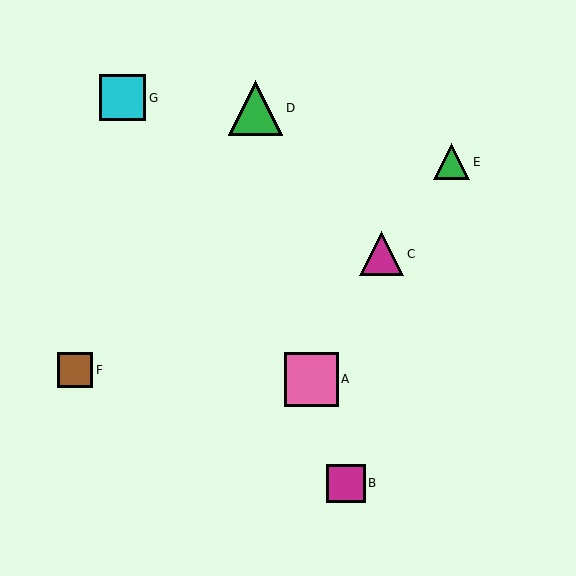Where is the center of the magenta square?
The center of the magenta square is at (346, 483).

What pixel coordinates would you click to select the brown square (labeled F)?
Click at (75, 370) to select the brown square F.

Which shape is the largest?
The green triangle (labeled D) is the largest.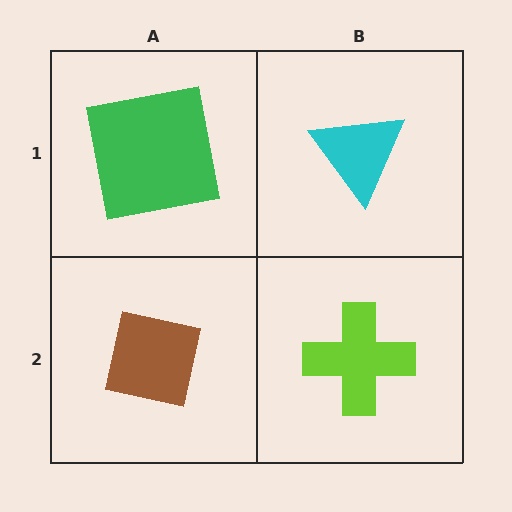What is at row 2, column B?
A lime cross.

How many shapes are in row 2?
2 shapes.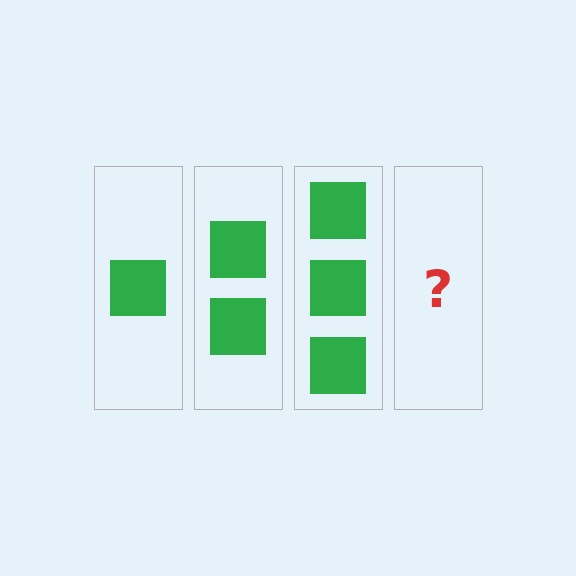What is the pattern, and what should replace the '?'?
The pattern is that each step adds one more square. The '?' should be 4 squares.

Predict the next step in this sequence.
The next step is 4 squares.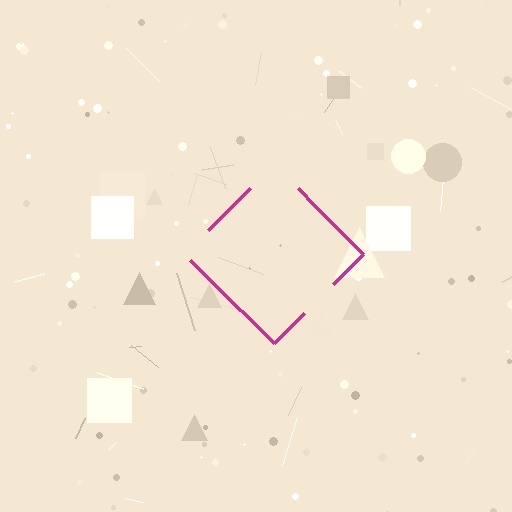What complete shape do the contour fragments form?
The contour fragments form a diamond.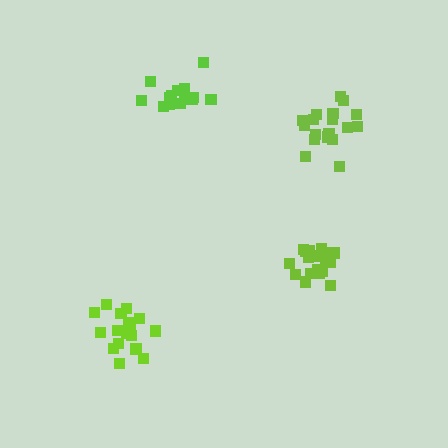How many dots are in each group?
Group 1: 18 dots, Group 2: 17 dots, Group 3: 20 dots, Group 4: 14 dots (69 total).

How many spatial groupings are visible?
There are 4 spatial groupings.